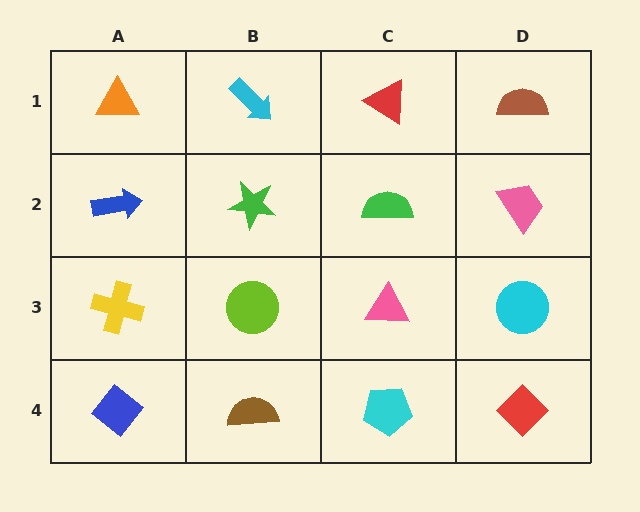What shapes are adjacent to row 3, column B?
A green star (row 2, column B), a brown semicircle (row 4, column B), a yellow cross (row 3, column A), a pink triangle (row 3, column C).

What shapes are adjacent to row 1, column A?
A blue arrow (row 2, column A), a cyan arrow (row 1, column B).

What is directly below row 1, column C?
A green semicircle.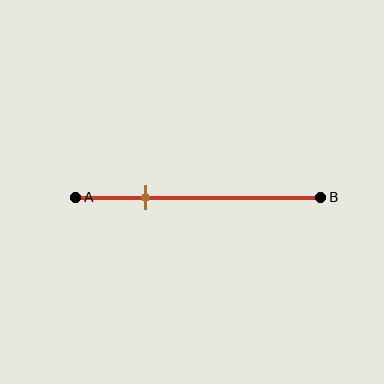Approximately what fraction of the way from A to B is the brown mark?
The brown mark is approximately 30% of the way from A to B.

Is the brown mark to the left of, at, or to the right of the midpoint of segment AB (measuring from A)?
The brown mark is to the left of the midpoint of segment AB.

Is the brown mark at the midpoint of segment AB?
No, the mark is at about 30% from A, not at the 50% midpoint.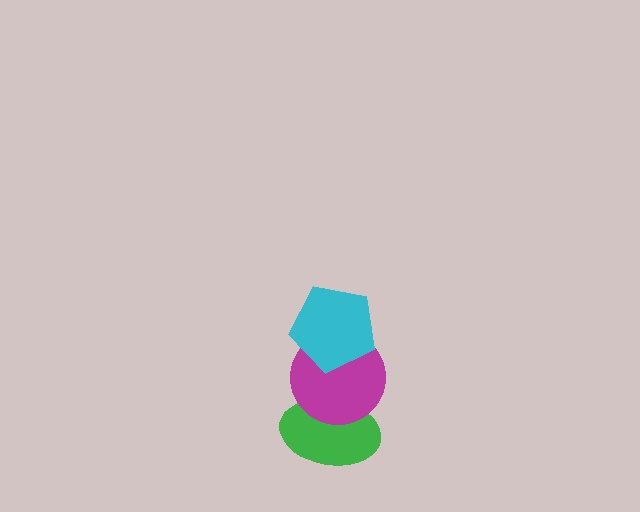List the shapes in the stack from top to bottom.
From top to bottom: the cyan pentagon, the magenta circle, the green ellipse.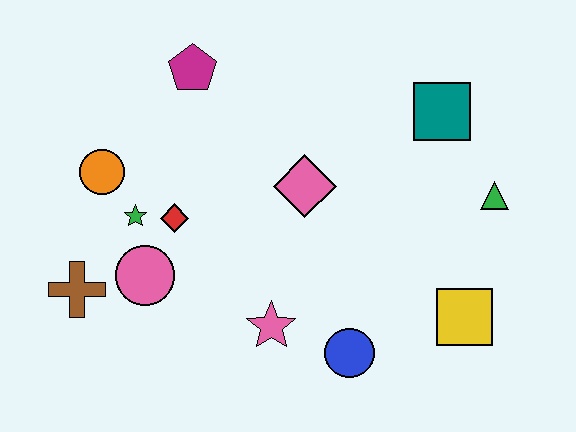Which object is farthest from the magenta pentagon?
The yellow square is farthest from the magenta pentagon.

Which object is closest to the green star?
The red diamond is closest to the green star.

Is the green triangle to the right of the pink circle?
Yes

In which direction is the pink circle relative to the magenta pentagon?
The pink circle is below the magenta pentagon.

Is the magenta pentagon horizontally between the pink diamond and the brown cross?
Yes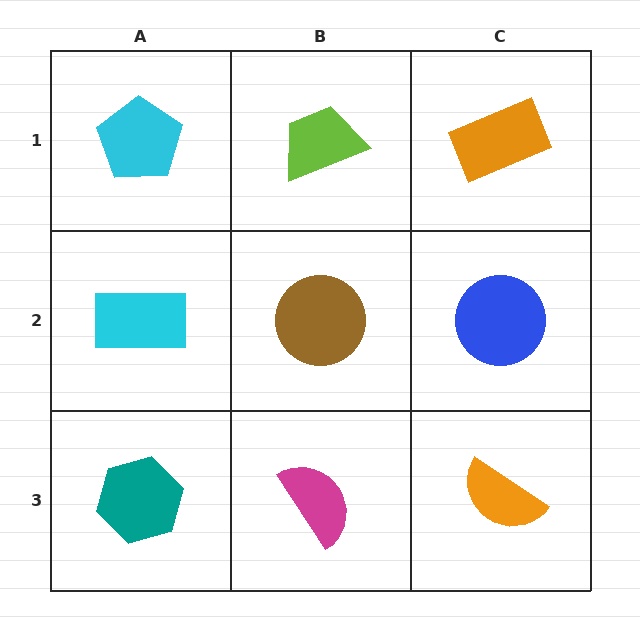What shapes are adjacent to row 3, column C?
A blue circle (row 2, column C), a magenta semicircle (row 3, column B).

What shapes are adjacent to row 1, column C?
A blue circle (row 2, column C), a lime trapezoid (row 1, column B).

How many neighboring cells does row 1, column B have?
3.